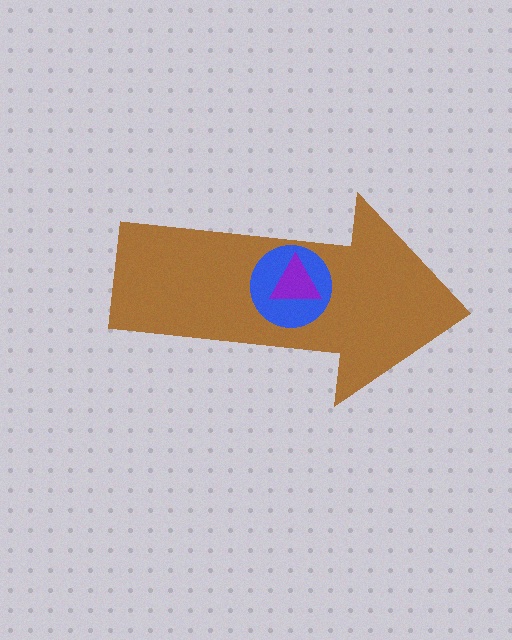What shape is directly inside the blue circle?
The purple triangle.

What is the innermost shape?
The purple triangle.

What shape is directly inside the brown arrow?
The blue circle.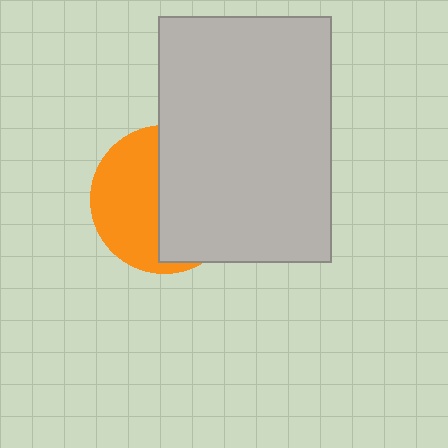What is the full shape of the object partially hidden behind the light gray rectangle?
The partially hidden object is an orange circle.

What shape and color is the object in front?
The object in front is a light gray rectangle.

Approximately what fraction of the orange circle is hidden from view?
Roughly 54% of the orange circle is hidden behind the light gray rectangle.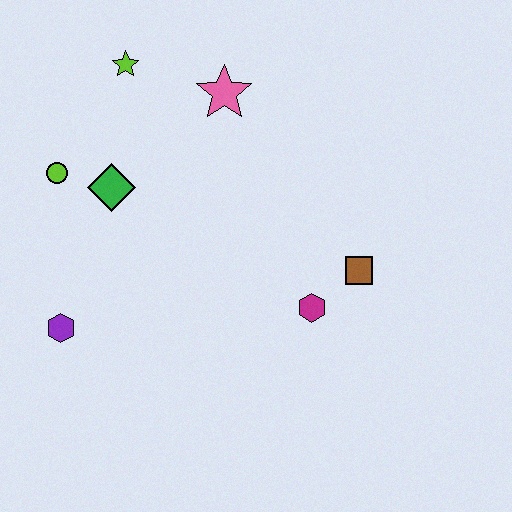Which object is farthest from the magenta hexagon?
The lime star is farthest from the magenta hexagon.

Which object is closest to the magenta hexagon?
The brown square is closest to the magenta hexagon.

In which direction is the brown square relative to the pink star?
The brown square is below the pink star.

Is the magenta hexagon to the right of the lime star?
Yes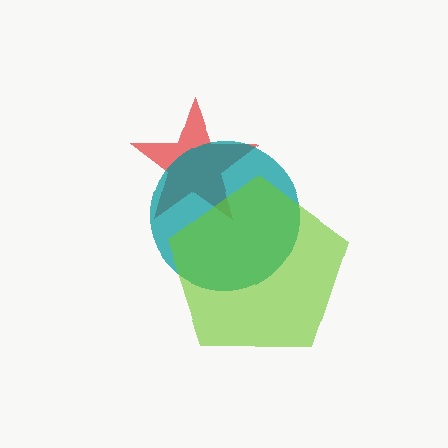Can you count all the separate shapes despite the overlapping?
Yes, there are 3 separate shapes.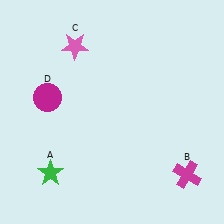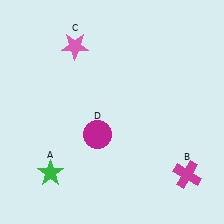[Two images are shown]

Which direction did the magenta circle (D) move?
The magenta circle (D) moved right.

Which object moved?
The magenta circle (D) moved right.